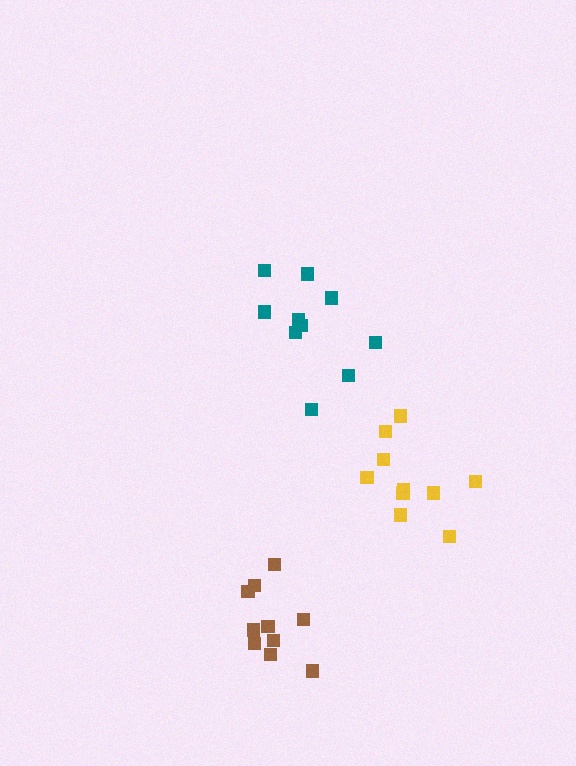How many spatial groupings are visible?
There are 3 spatial groupings.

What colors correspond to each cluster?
The clusters are colored: brown, yellow, teal.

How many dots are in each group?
Group 1: 10 dots, Group 2: 10 dots, Group 3: 10 dots (30 total).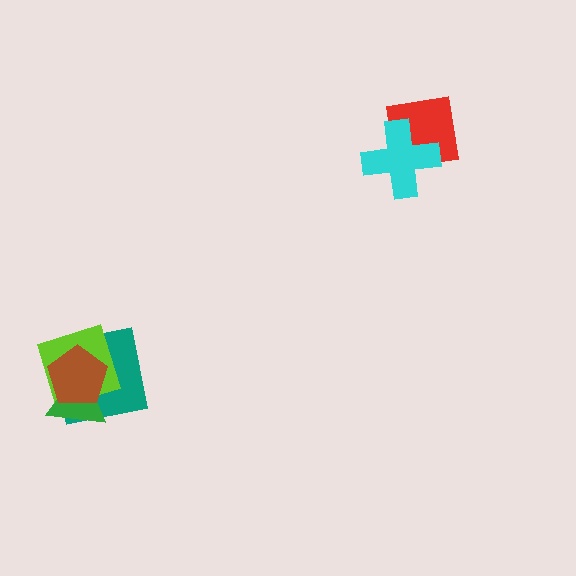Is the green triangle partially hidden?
Yes, it is partially covered by another shape.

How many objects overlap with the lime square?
3 objects overlap with the lime square.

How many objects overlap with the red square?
1 object overlaps with the red square.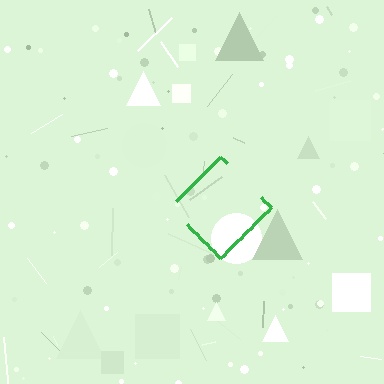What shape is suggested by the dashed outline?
The dashed outline suggests a diamond.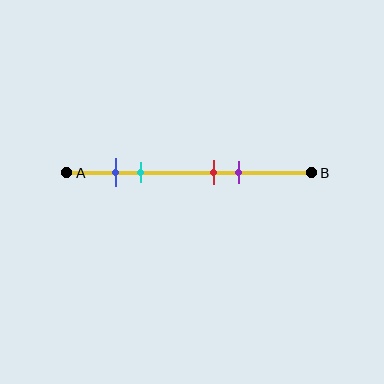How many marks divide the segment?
There are 4 marks dividing the segment.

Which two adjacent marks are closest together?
The blue and cyan marks are the closest adjacent pair.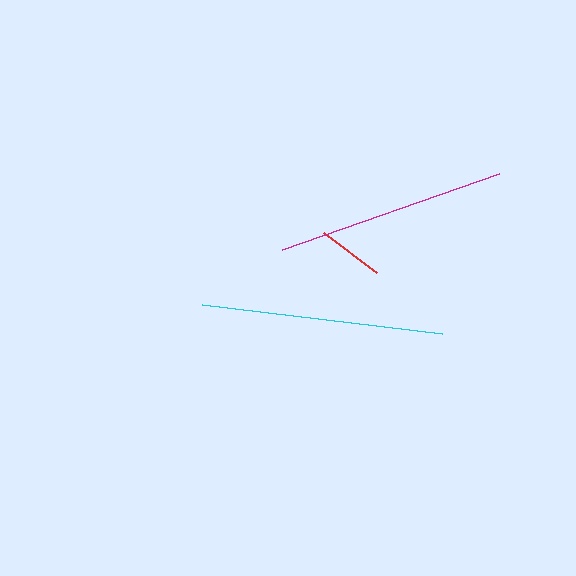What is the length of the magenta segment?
The magenta segment is approximately 230 pixels long.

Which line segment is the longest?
The cyan line is the longest at approximately 242 pixels.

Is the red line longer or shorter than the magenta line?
The magenta line is longer than the red line.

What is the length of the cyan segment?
The cyan segment is approximately 242 pixels long.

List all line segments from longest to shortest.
From longest to shortest: cyan, magenta, red.